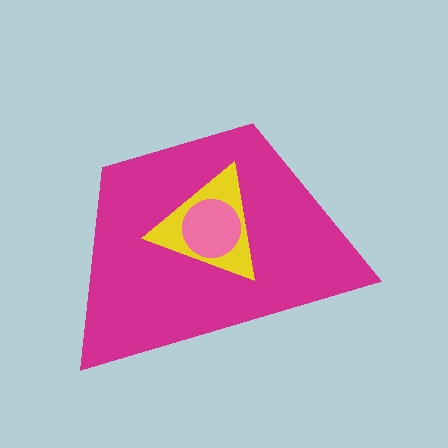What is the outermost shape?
The magenta trapezoid.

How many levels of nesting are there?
3.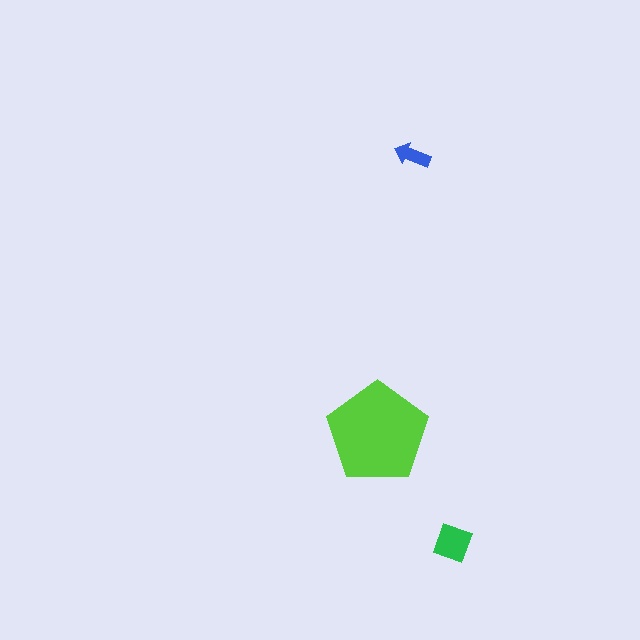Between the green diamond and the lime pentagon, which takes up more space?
The lime pentagon.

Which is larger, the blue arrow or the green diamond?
The green diamond.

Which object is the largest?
The lime pentagon.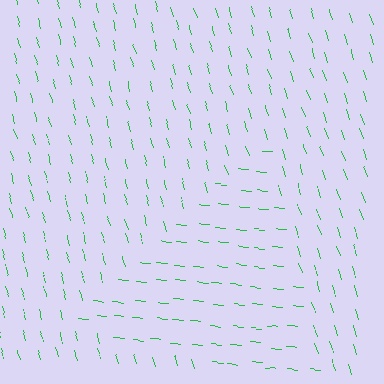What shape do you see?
I see a triangle.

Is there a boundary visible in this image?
Yes, there is a texture boundary formed by a change in line orientation.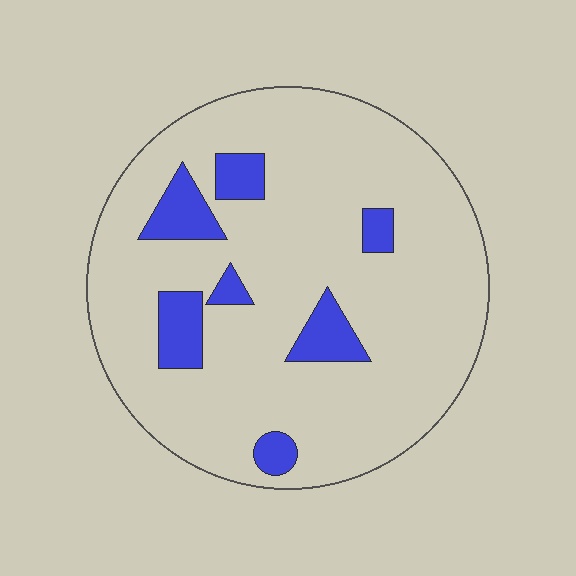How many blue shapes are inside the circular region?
7.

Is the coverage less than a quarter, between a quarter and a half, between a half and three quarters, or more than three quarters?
Less than a quarter.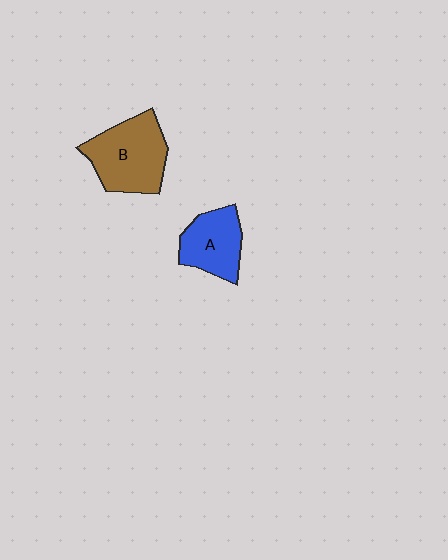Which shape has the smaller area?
Shape A (blue).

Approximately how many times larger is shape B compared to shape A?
Approximately 1.4 times.